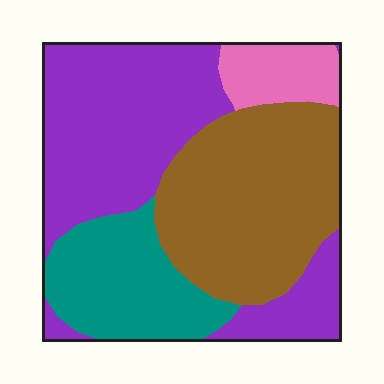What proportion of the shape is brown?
Brown takes up between a sixth and a third of the shape.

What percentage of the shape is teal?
Teal covers roughly 20% of the shape.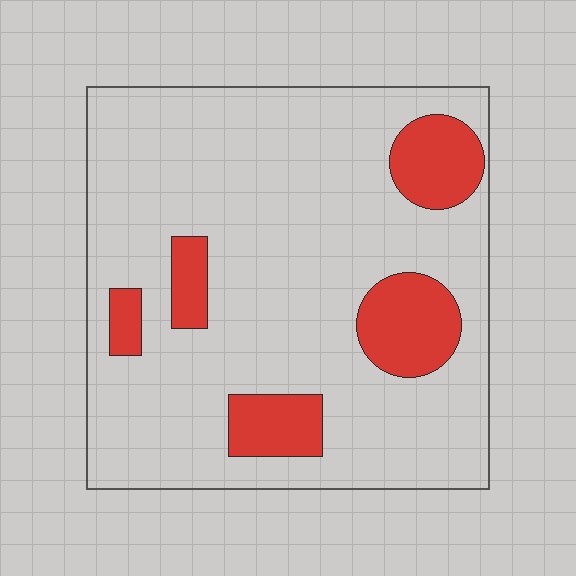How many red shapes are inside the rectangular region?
5.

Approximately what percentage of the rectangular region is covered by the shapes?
Approximately 15%.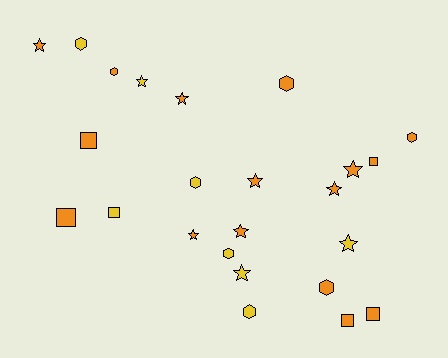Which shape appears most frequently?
Star, with 10 objects.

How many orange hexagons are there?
There are 4 orange hexagons.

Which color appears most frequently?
Orange, with 16 objects.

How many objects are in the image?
There are 24 objects.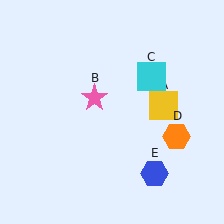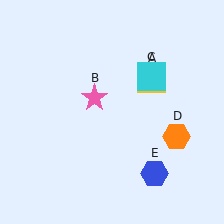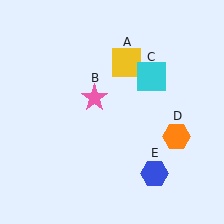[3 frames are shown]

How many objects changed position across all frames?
1 object changed position: yellow square (object A).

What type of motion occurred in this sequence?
The yellow square (object A) rotated counterclockwise around the center of the scene.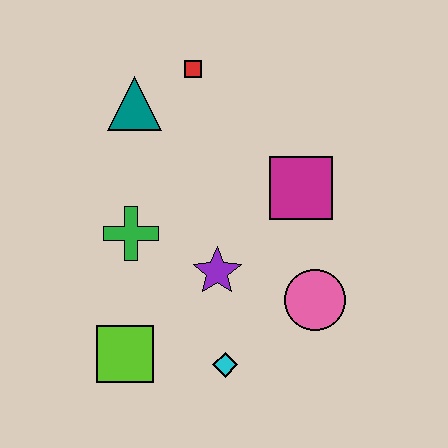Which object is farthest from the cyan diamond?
The red square is farthest from the cyan diamond.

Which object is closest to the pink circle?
The purple star is closest to the pink circle.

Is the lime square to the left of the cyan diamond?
Yes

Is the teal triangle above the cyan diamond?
Yes